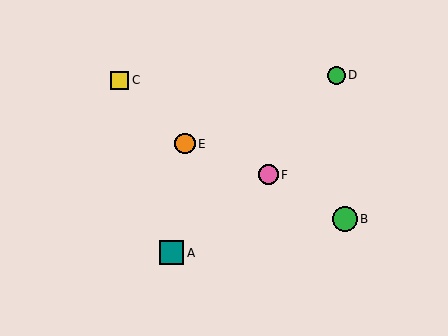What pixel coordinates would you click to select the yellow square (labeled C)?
Click at (120, 80) to select the yellow square C.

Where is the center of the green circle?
The center of the green circle is at (345, 219).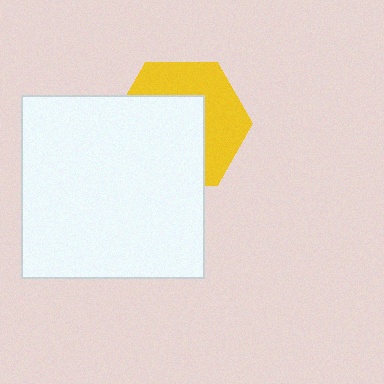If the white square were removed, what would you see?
You would see the complete yellow hexagon.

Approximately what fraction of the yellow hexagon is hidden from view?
Roughly 55% of the yellow hexagon is hidden behind the white square.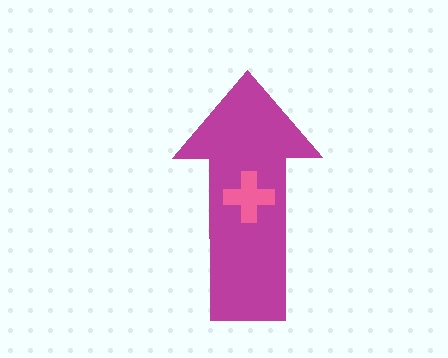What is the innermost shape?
The pink cross.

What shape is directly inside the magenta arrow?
The pink cross.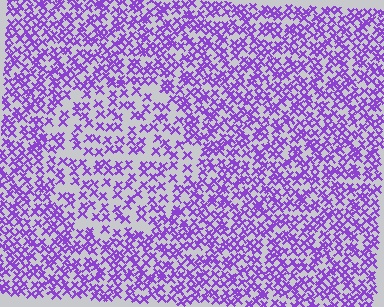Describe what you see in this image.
The image contains small purple elements arranged at two different densities. A circle-shaped region is visible where the elements are less densely packed than the surrounding area.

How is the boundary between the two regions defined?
The boundary is defined by a change in element density (approximately 1.7x ratio). All elements are the same color, size, and shape.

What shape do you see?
I see a circle.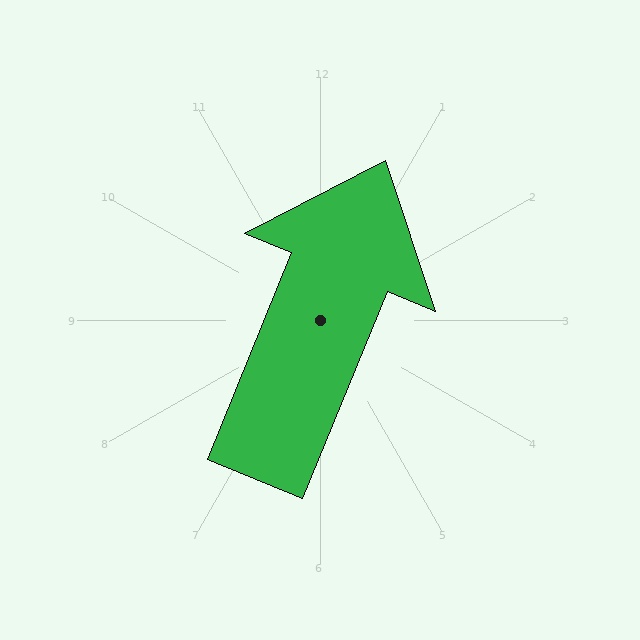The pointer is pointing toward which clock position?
Roughly 1 o'clock.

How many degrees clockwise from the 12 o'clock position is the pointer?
Approximately 22 degrees.